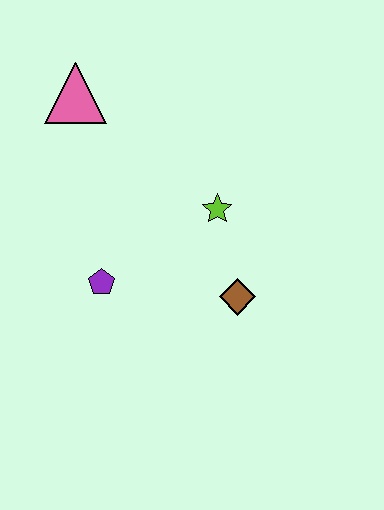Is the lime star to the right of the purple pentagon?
Yes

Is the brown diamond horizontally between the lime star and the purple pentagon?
No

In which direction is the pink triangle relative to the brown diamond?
The pink triangle is above the brown diamond.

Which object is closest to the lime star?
The brown diamond is closest to the lime star.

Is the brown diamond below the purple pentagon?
Yes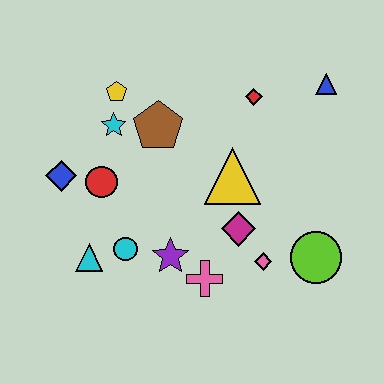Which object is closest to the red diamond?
The blue triangle is closest to the red diamond.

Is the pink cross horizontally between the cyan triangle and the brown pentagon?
No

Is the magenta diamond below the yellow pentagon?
Yes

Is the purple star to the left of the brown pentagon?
No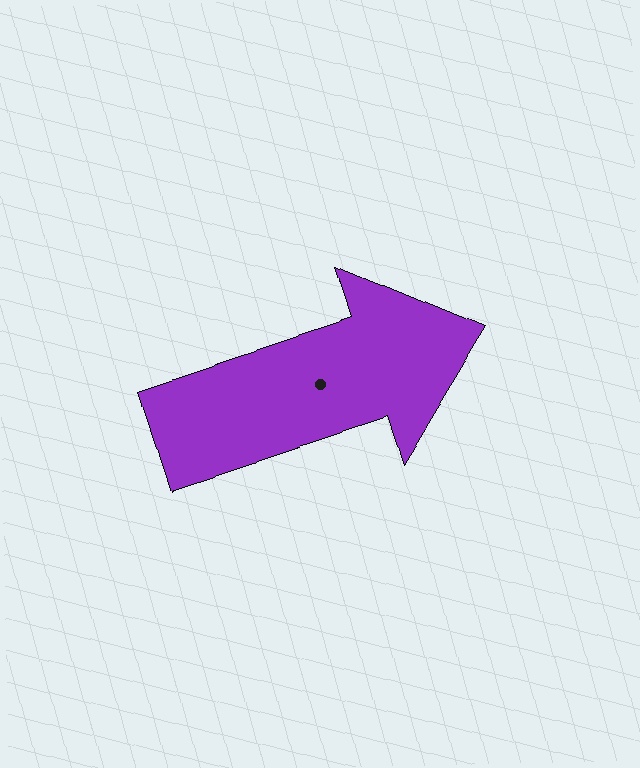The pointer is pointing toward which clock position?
Roughly 2 o'clock.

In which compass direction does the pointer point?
East.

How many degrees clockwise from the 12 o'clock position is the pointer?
Approximately 72 degrees.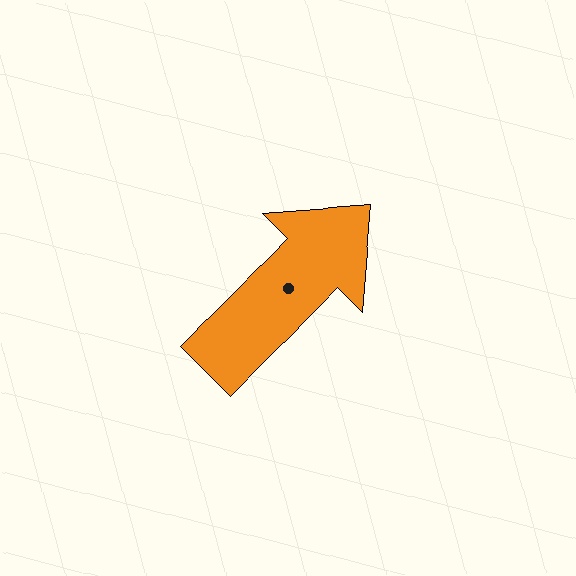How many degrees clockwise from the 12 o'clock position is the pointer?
Approximately 45 degrees.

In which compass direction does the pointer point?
Northeast.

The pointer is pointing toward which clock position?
Roughly 2 o'clock.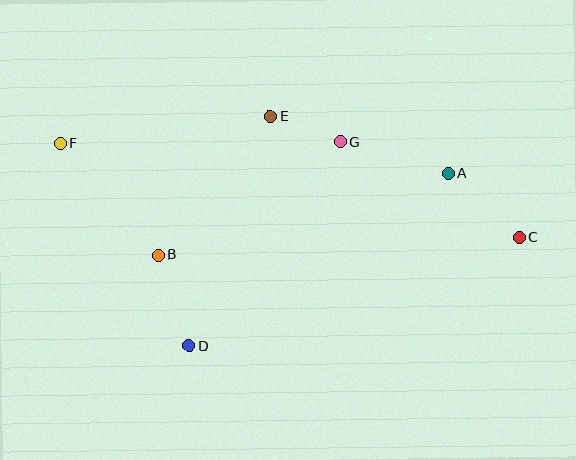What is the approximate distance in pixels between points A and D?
The distance between A and D is approximately 312 pixels.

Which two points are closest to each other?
Points E and G are closest to each other.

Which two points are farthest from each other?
Points C and F are farthest from each other.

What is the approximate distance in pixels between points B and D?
The distance between B and D is approximately 96 pixels.